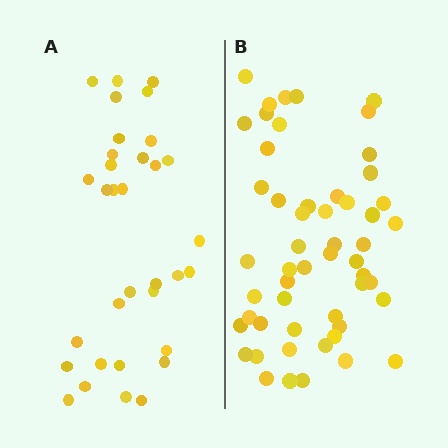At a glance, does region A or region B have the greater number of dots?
Region B (the right region) has more dots.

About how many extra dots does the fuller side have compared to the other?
Region B has approximately 20 more dots than region A.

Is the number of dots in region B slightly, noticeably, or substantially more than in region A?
Region B has substantially more. The ratio is roughly 1.6 to 1.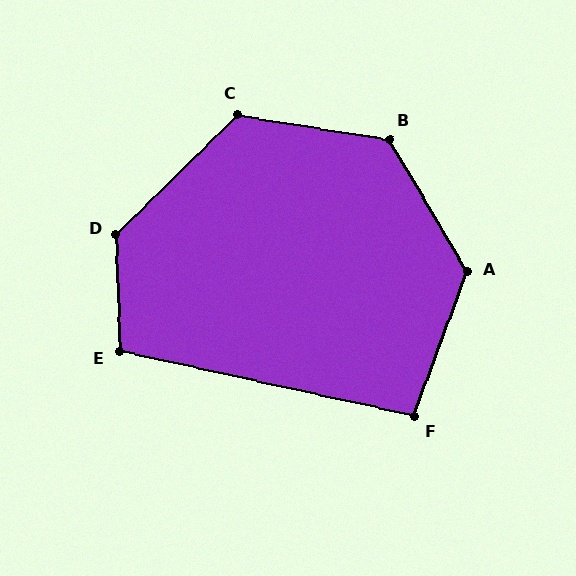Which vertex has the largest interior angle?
D, at approximately 133 degrees.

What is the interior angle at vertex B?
Approximately 129 degrees (obtuse).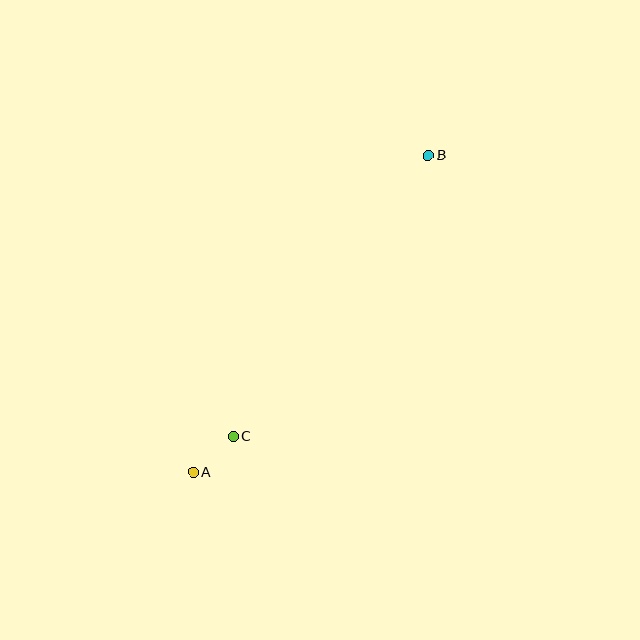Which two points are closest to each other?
Points A and C are closest to each other.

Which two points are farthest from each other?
Points A and B are farthest from each other.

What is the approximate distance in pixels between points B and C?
The distance between B and C is approximately 342 pixels.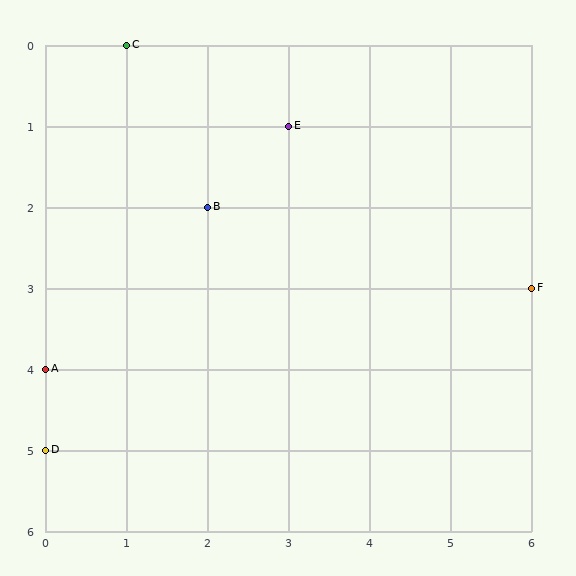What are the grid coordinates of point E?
Point E is at grid coordinates (3, 1).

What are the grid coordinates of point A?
Point A is at grid coordinates (0, 4).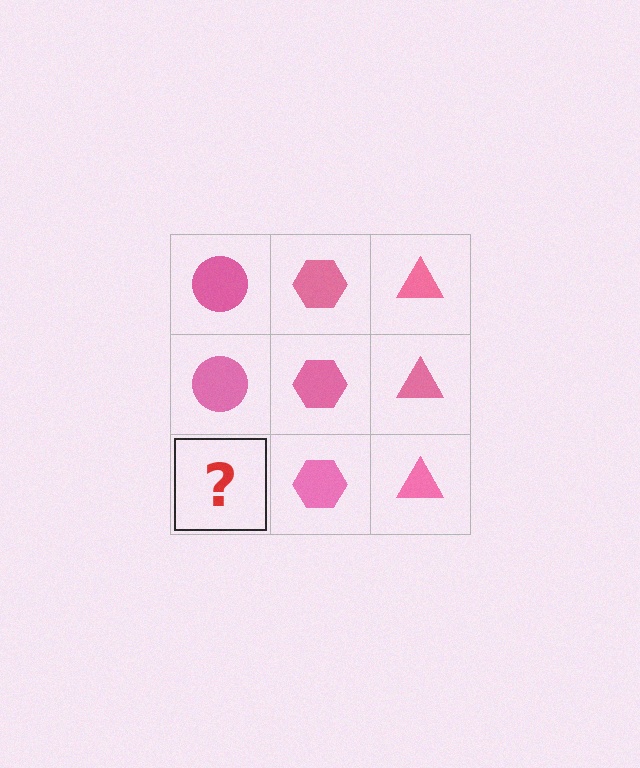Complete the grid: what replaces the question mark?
The question mark should be replaced with a pink circle.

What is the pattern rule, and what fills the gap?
The rule is that each column has a consistent shape. The gap should be filled with a pink circle.